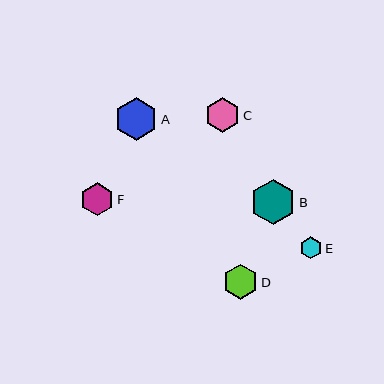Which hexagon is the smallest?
Hexagon E is the smallest with a size of approximately 22 pixels.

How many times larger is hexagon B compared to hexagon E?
Hexagon B is approximately 2.1 times the size of hexagon E.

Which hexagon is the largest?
Hexagon B is the largest with a size of approximately 46 pixels.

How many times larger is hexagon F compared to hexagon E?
Hexagon F is approximately 1.5 times the size of hexagon E.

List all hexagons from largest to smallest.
From largest to smallest: B, A, D, C, F, E.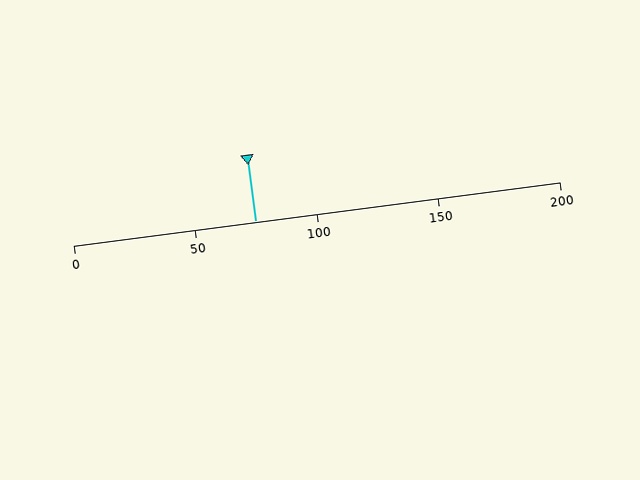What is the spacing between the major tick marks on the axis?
The major ticks are spaced 50 apart.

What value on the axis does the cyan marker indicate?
The marker indicates approximately 75.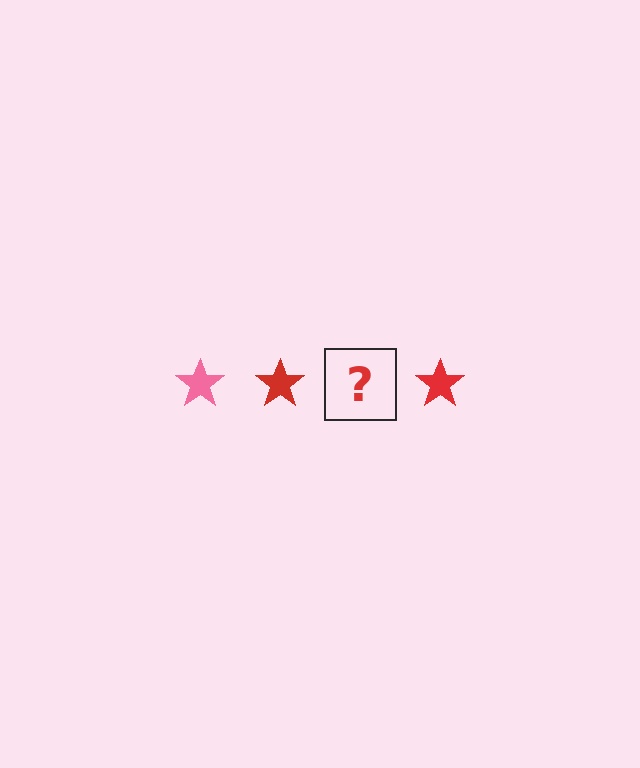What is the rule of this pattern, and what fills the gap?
The rule is that the pattern cycles through pink, red stars. The gap should be filled with a pink star.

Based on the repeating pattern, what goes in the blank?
The blank should be a pink star.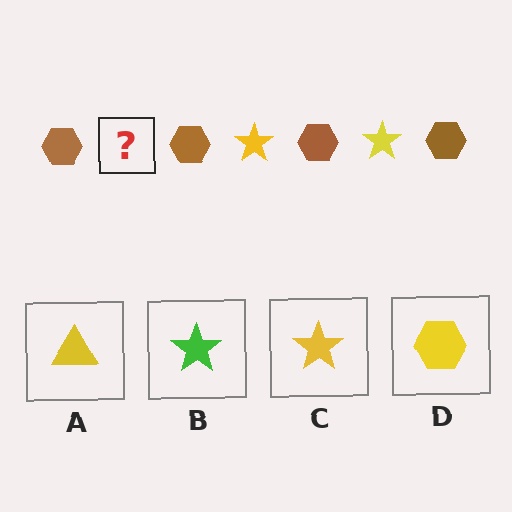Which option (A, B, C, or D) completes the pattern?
C.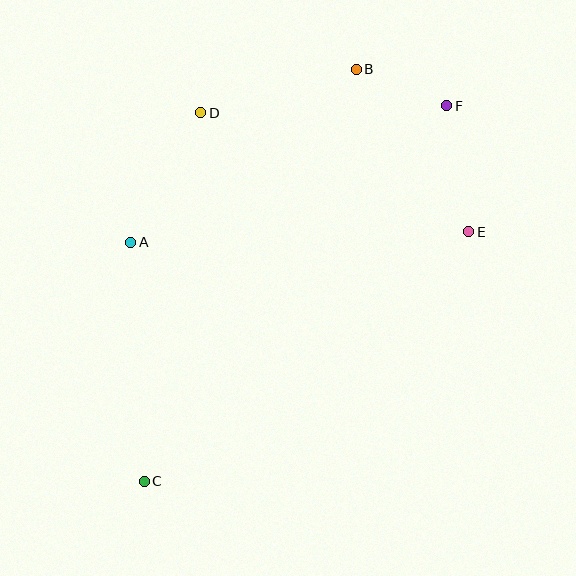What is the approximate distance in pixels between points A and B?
The distance between A and B is approximately 285 pixels.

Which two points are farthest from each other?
Points C and F are farthest from each other.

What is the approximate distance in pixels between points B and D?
The distance between B and D is approximately 162 pixels.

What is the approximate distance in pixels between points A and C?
The distance between A and C is approximately 239 pixels.